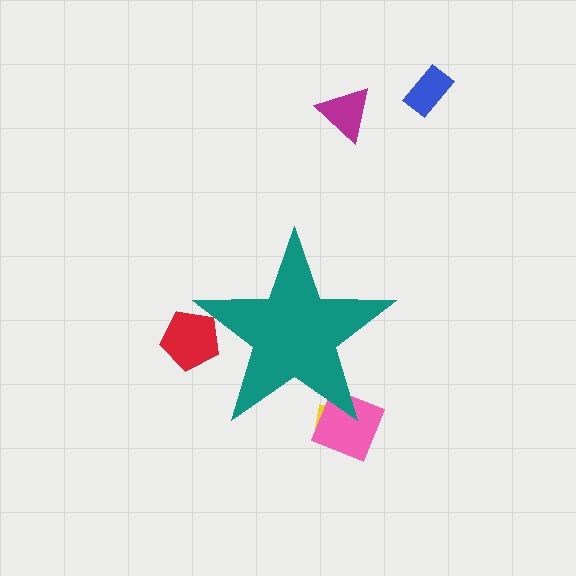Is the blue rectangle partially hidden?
No, the blue rectangle is fully visible.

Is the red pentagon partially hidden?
Yes, the red pentagon is partially hidden behind the teal star.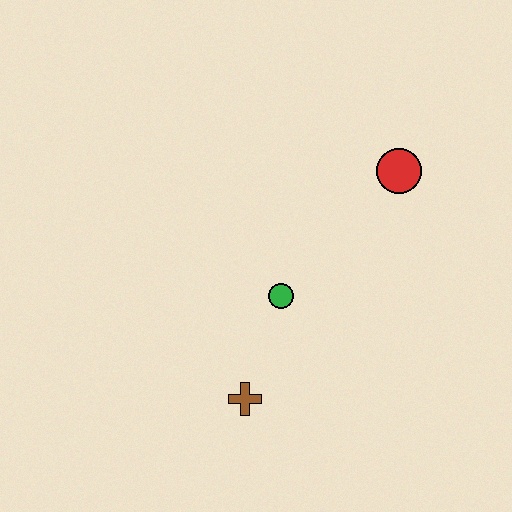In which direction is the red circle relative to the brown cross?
The red circle is above the brown cross.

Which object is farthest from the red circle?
The brown cross is farthest from the red circle.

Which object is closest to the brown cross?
The green circle is closest to the brown cross.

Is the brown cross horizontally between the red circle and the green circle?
No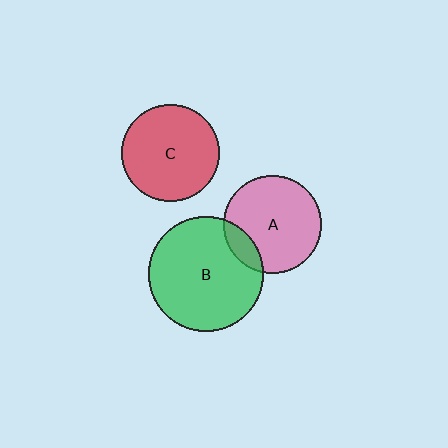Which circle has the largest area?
Circle B (green).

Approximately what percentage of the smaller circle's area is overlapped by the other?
Approximately 15%.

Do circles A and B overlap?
Yes.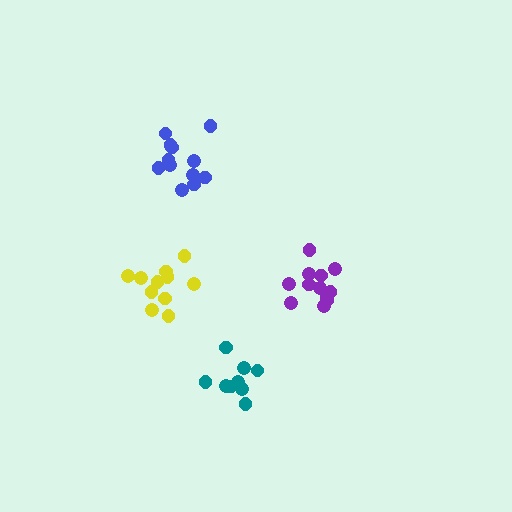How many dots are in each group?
Group 1: 12 dots, Group 2: 12 dots, Group 3: 9 dots, Group 4: 11 dots (44 total).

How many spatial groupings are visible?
There are 4 spatial groupings.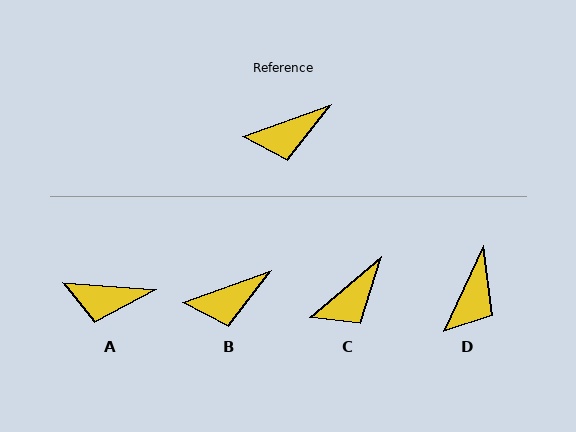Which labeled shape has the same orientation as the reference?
B.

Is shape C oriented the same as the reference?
No, it is off by about 20 degrees.